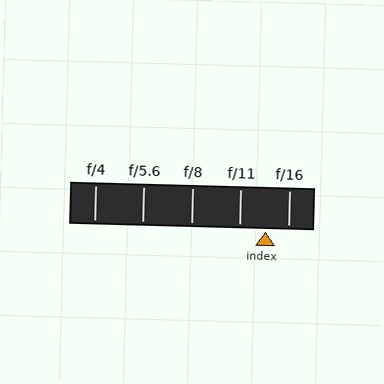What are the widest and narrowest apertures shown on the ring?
The widest aperture shown is f/4 and the narrowest is f/16.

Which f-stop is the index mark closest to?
The index mark is closest to f/16.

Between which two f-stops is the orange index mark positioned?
The index mark is between f/11 and f/16.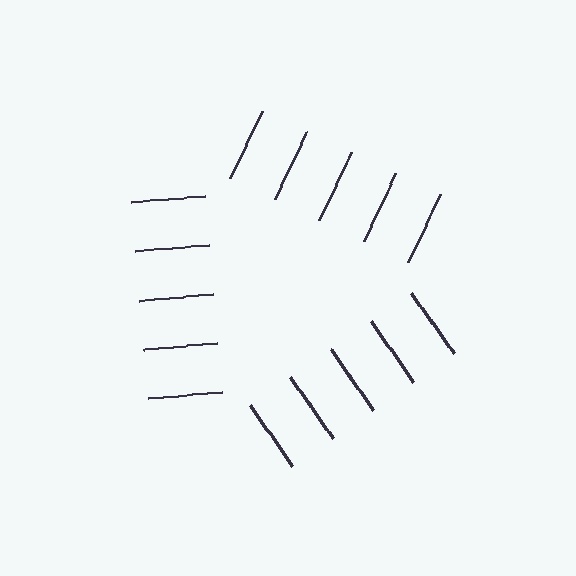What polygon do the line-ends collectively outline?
An illusory triangle — the line segments terminate on its edges but no continuous stroke is drawn.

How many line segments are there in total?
15 — 5 along each of the 3 edges.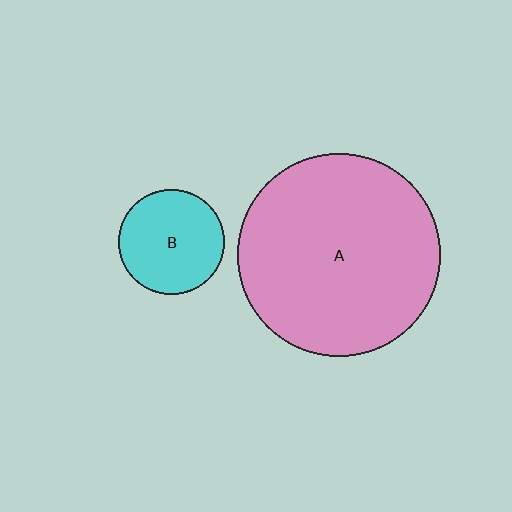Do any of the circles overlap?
No, none of the circles overlap.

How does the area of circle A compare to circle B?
Approximately 3.7 times.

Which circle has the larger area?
Circle A (pink).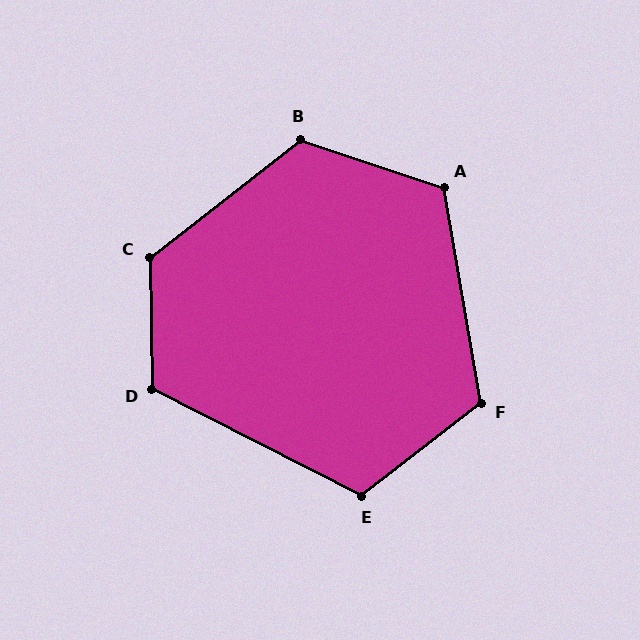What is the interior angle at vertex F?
Approximately 118 degrees (obtuse).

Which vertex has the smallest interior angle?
E, at approximately 115 degrees.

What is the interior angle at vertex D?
Approximately 118 degrees (obtuse).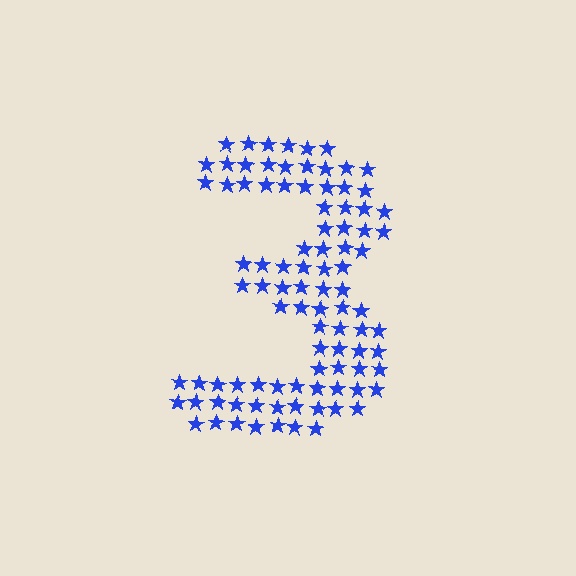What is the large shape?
The large shape is the digit 3.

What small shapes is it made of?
It is made of small stars.